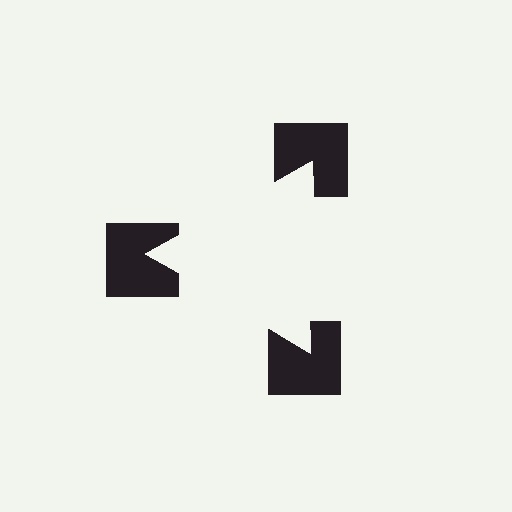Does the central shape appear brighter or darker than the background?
It typically appears slightly brighter than the background, even though no actual brightness change is drawn.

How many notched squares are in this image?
There are 3 — one at each vertex of the illusory triangle.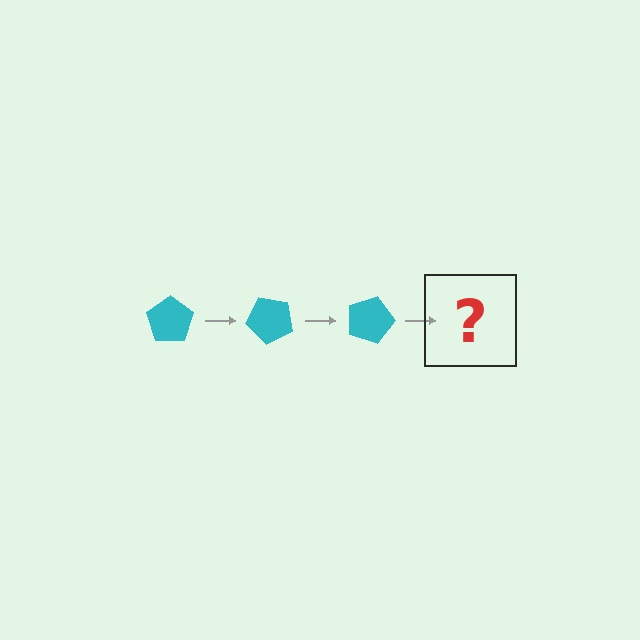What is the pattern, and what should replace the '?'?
The pattern is that the pentagon rotates 45 degrees each step. The '?' should be a cyan pentagon rotated 135 degrees.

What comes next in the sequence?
The next element should be a cyan pentagon rotated 135 degrees.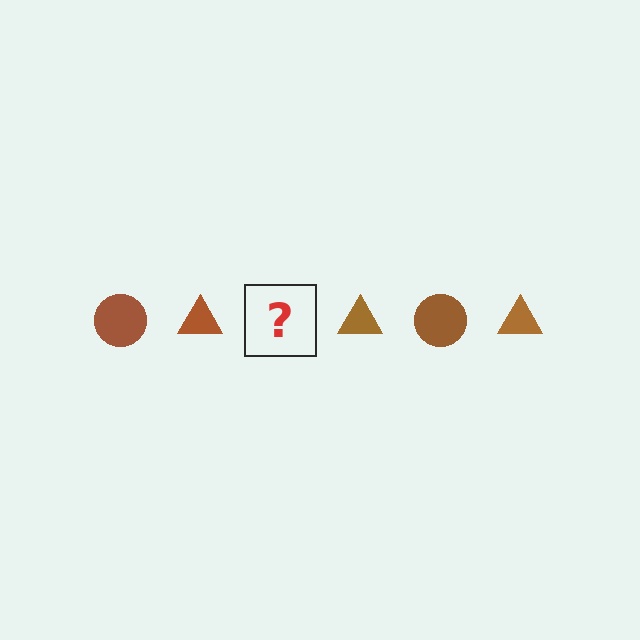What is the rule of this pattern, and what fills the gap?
The rule is that the pattern cycles through circle, triangle shapes in brown. The gap should be filled with a brown circle.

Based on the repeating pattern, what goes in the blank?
The blank should be a brown circle.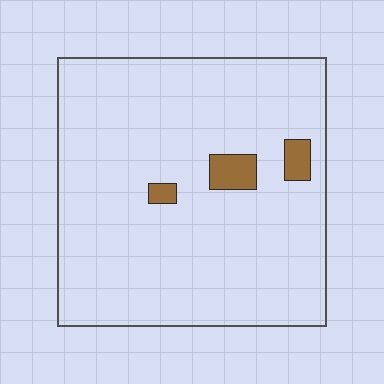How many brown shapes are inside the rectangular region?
3.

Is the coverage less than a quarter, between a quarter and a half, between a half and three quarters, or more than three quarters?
Less than a quarter.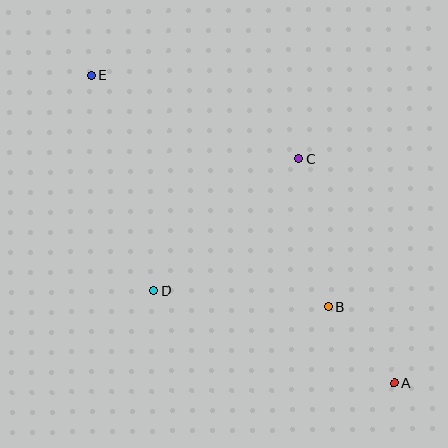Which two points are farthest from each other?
Points A and E are farthest from each other.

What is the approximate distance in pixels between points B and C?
The distance between B and C is approximately 151 pixels.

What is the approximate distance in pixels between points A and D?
The distance between A and D is approximately 259 pixels.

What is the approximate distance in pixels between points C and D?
The distance between C and D is approximately 196 pixels.